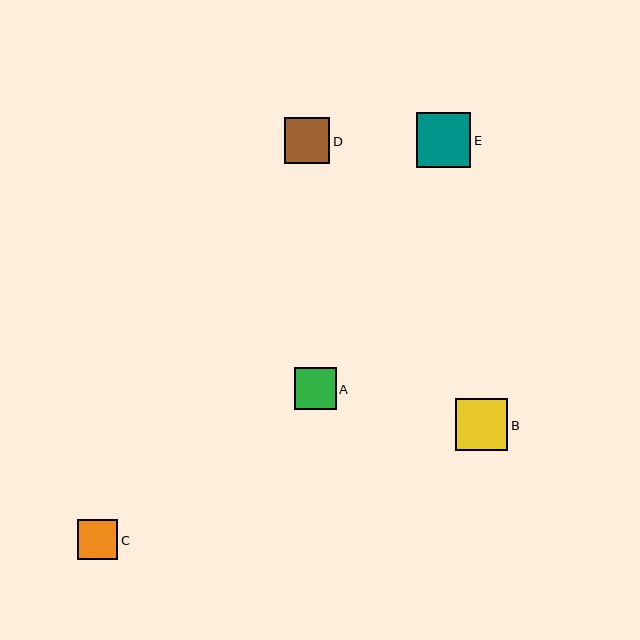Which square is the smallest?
Square C is the smallest with a size of approximately 40 pixels.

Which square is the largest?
Square E is the largest with a size of approximately 55 pixels.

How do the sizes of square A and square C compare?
Square A and square C are approximately the same size.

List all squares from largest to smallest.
From largest to smallest: E, B, D, A, C.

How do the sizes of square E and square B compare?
Square E and square B are approximately the same size.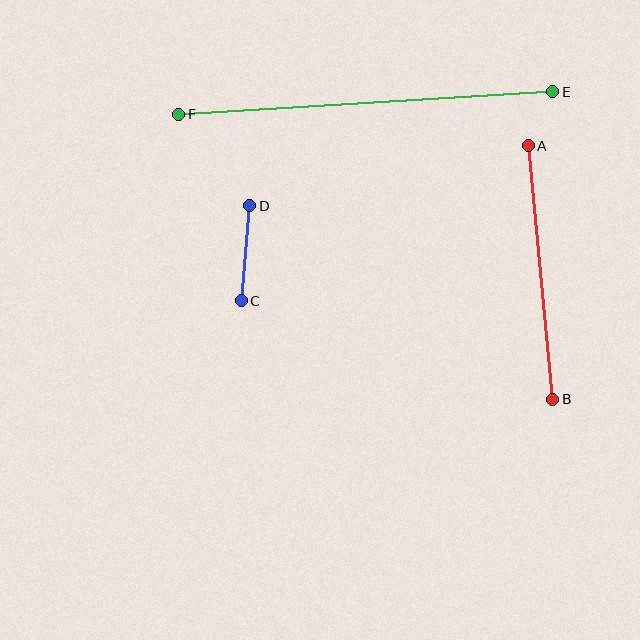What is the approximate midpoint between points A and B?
The midpoint is at approximately (540, 272) pixels.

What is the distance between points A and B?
The distance is approximately 255 pixels.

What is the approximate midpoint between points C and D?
The midpoint is at approximately (245, 253) pixels.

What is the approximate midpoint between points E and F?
The midpoint is at approximately (366, 103) pixels.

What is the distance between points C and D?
The distance is approximately 96 pixels.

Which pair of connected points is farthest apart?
Points E and F are farthest apart.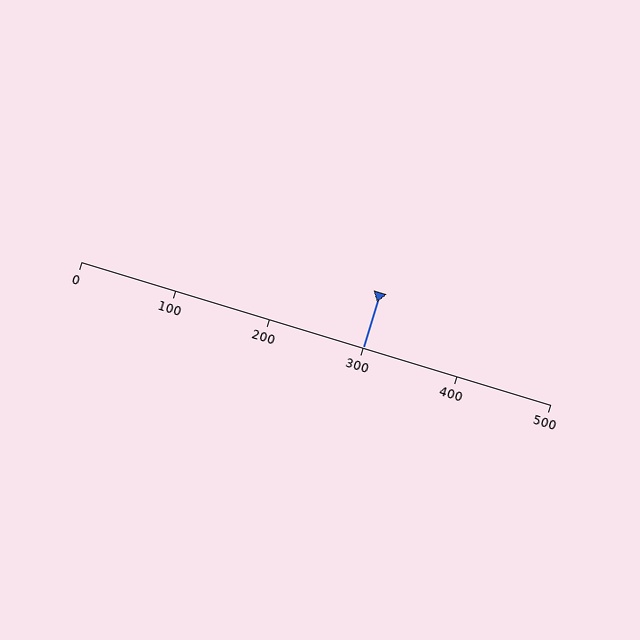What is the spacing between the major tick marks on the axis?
The major ticks are spaced 100 apart.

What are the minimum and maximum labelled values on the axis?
The axis runs from 0 to 500.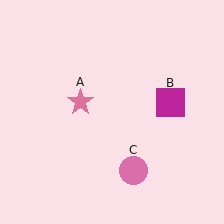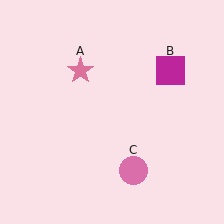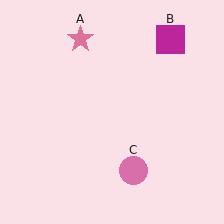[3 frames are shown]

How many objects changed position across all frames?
2 objects changed position: pink star (object A), magenta square (object B).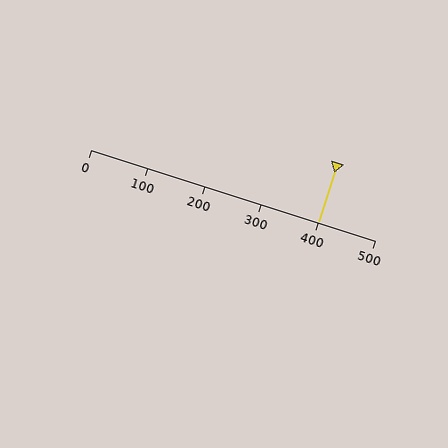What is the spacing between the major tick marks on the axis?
The major ticks are spaced 100 apart.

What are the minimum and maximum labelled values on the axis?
The axis runs from 0 to 500.